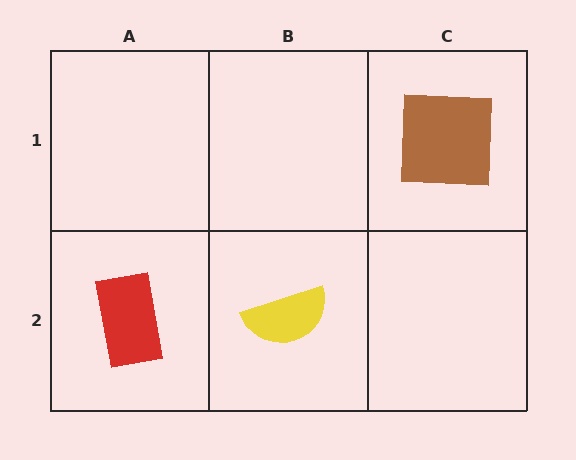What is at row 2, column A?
A red rectangle.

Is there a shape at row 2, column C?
No, that cell is empty.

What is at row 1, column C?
A brown square.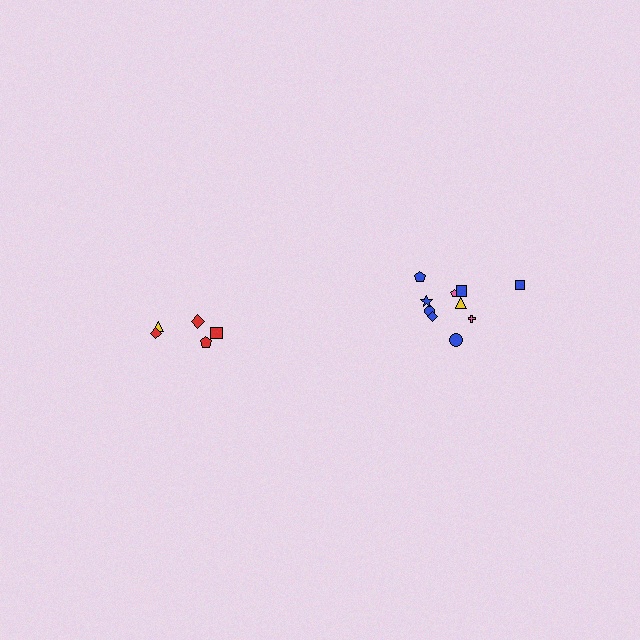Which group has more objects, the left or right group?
The right group.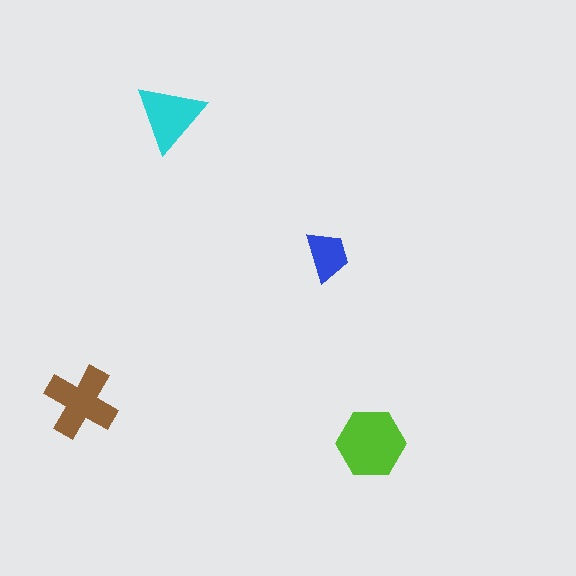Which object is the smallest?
The blue trapezoid.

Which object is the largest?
The lime hexagon.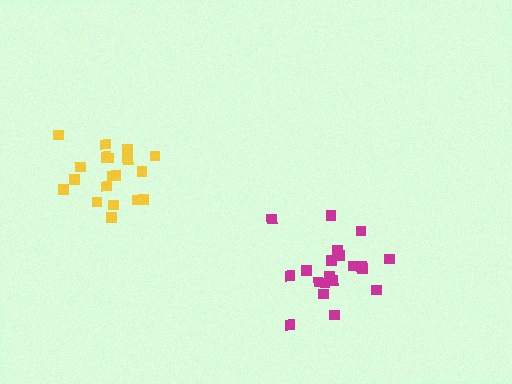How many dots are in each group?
Group 1: 20 dots, Group 2: 19 dots (39 total).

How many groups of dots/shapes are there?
There are 2 groups.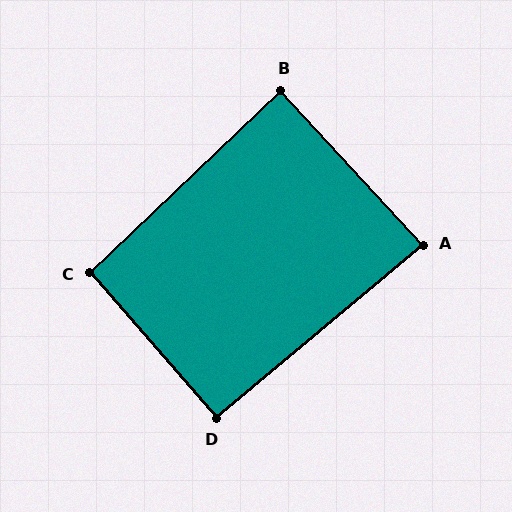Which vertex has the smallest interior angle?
A, at approximately 87 degrees.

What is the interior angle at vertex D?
Approximately 91 degrees (approximately right).